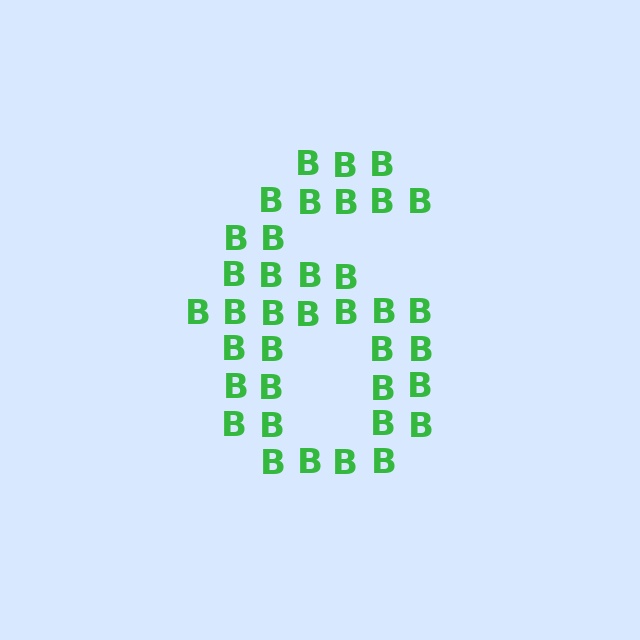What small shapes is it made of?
It is made of small letter B's.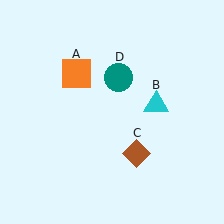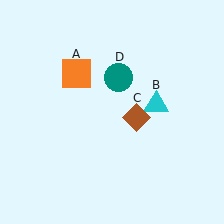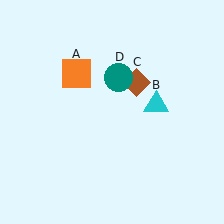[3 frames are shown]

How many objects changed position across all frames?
1 object changed position: brown diamond (object C).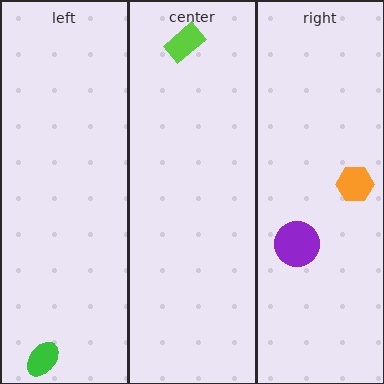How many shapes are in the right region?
2.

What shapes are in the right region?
The orange hexagon, the purple circle.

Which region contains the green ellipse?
The left region.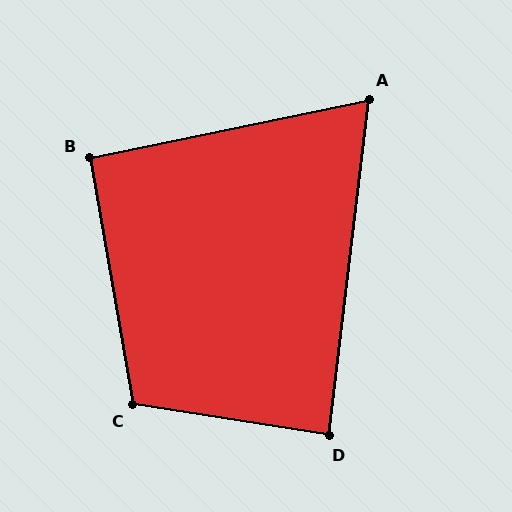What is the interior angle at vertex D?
Approximately 88 degrees (approximately right).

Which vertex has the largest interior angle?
C, at approximately 109 degrees.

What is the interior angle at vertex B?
Approximately 92 degrees (approximately right).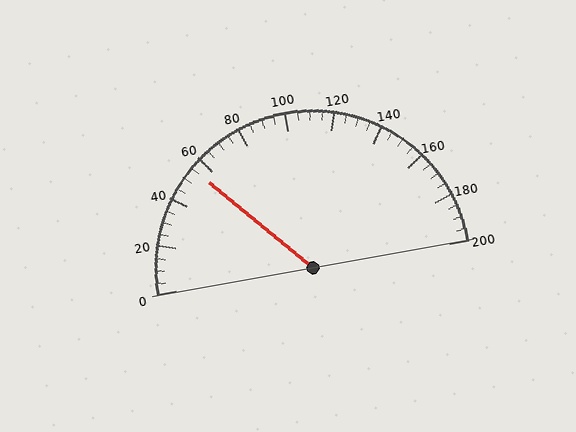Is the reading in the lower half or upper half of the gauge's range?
The reading is in the lower half of the range (0 to 200).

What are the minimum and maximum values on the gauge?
The gauge ranges from 0 to 200.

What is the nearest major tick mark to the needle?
The nearest major tick mark is 60.